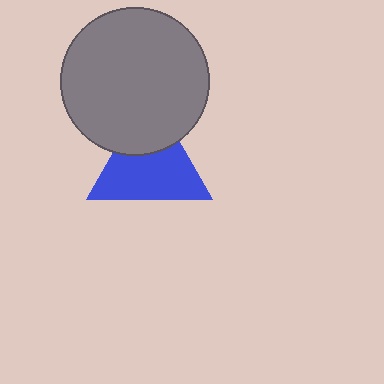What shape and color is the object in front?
The object in front is a gray circle.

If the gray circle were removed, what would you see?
You would see the complete blue triangle.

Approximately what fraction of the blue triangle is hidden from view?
Roughly 33% of the blue triangle is hidden behind the gray circle.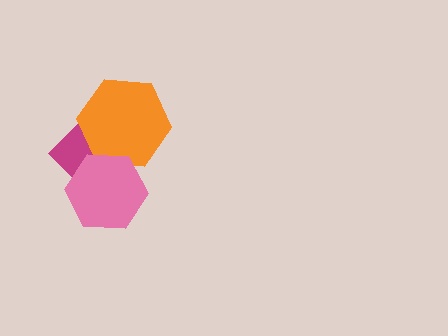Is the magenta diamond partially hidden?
Yes, it is partially covered by another shape.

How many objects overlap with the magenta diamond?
2 objects overlap with the magenta diamond.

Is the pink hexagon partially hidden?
No, no other shape covers it.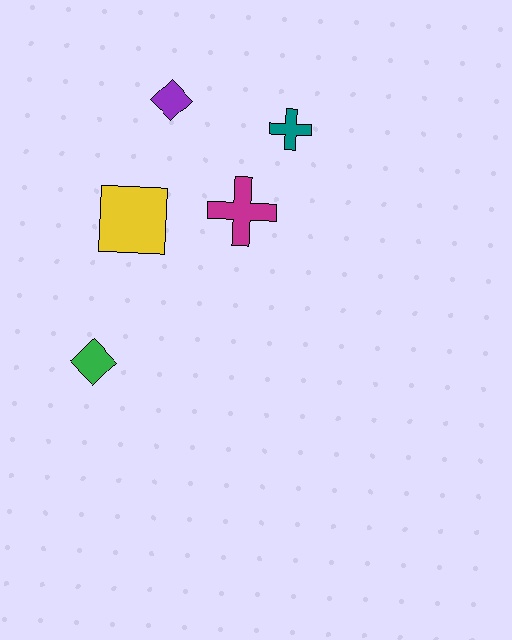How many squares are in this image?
There is 1 square.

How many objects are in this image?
There are 5 objects.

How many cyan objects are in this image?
There are no cyan objects.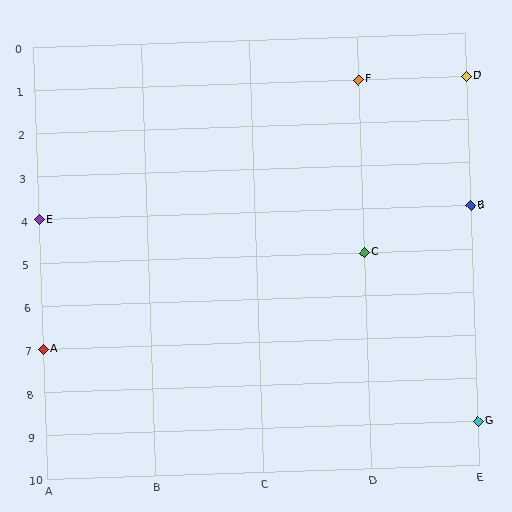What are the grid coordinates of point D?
Point D is at grid coordinates (E, 1).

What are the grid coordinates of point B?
Point B is at grid coordinates (E, 4).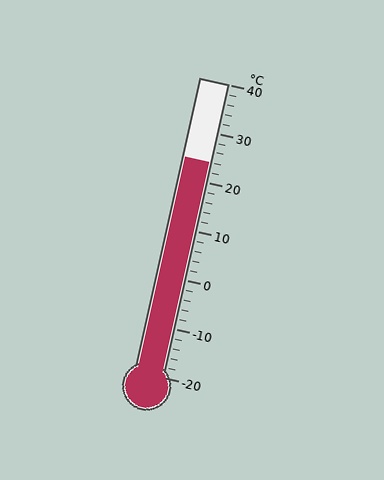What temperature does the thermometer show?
The thermometer shows approximately 24°C.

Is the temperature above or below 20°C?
The temperature is above 20°C.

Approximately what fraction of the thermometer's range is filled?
The thermometer is filled to approximately 75% of its range.